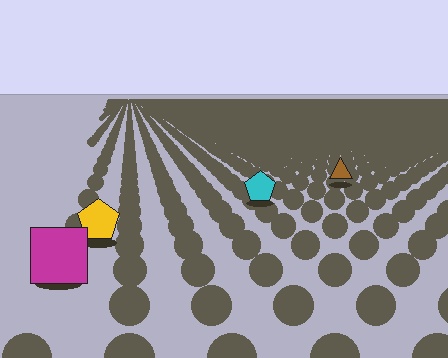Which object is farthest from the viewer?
The brown triangle is farthest from the viewer. It appears smaller and the ground texture around it is denser.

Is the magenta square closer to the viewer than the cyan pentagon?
Yes. The magenta square is closer — you can tell from the texture gradient: the ground texture is coarser near it.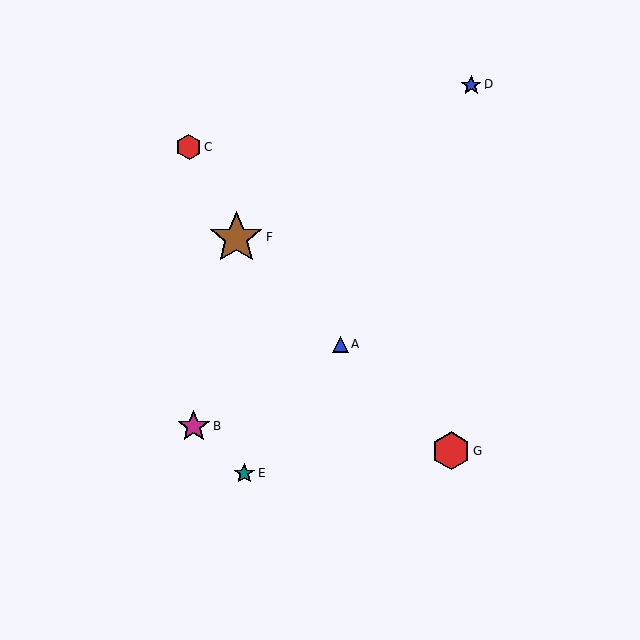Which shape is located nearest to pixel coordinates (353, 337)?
The blue triangle (labeled A) at (340, 344) is nearest to that location.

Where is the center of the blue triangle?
The center of the blue triangle is at (340, 344).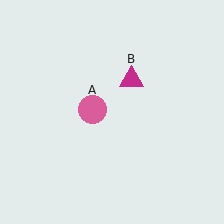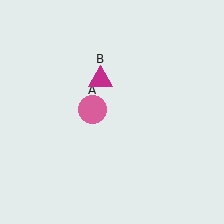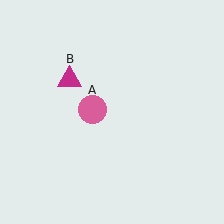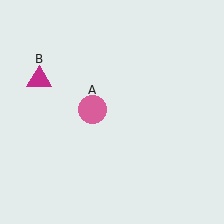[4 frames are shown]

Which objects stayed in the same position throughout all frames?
Pink circle (object A) remained stationary.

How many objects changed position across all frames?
1 object changed position: magenta triangle (object B).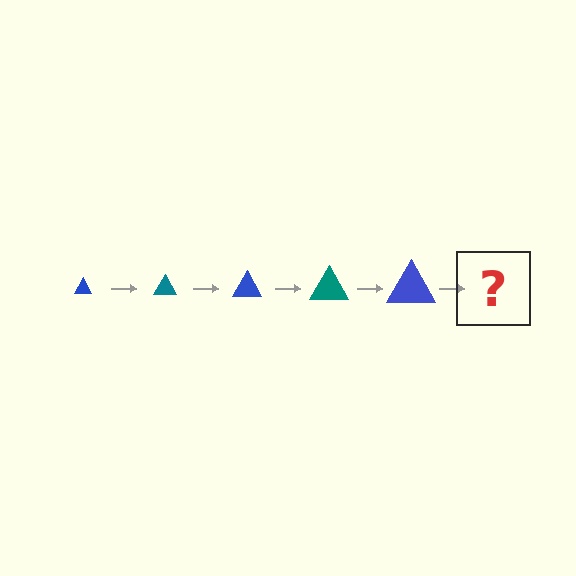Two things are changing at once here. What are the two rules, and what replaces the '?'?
The two rules are that the triangle grows larger each step and the color cycles through blue and teal. The '?' should be a teal triangle, larger than the previous one.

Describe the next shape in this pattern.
It should be a teal triangle, larger than the previous one.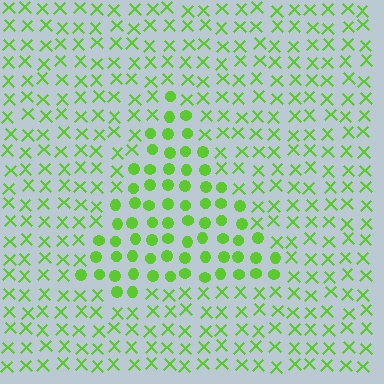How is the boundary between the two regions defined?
The boundary is defined by a change in element shape: circles inside vs. X marks outside. All elements share the same color and spacing.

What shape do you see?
I see a triangle.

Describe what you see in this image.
The image is filled with small lime elements arranged in a uniform grid. A triangle-shaped region contains circles, while the surrounding area contains X marks. The boundary is defined purely by the change in element shape.